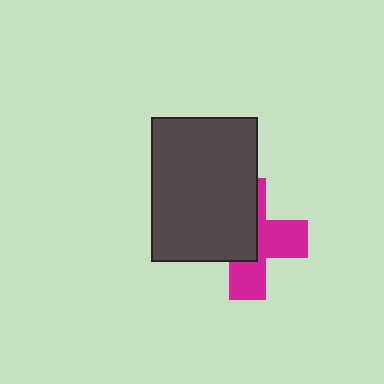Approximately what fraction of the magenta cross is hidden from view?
Roughly 52% of the magenta cross is hidden behind the dark gray rectangle.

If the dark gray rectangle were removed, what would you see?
You would see the complete magenta cross.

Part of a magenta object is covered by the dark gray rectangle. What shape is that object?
It is a cross.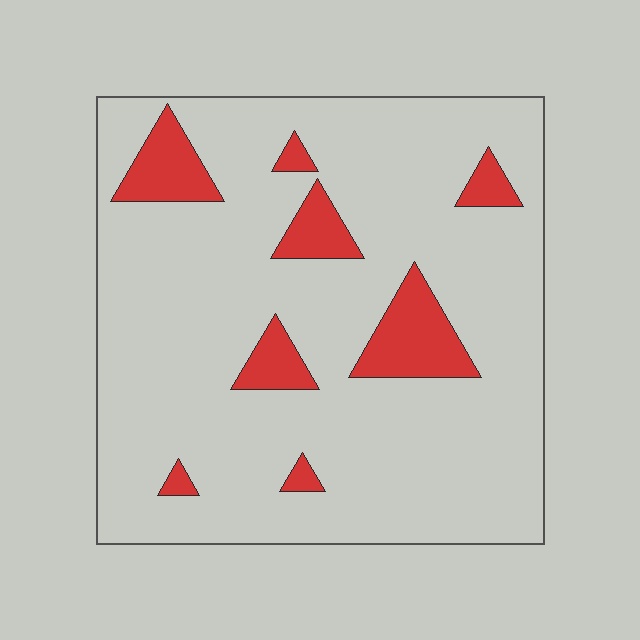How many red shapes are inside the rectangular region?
8.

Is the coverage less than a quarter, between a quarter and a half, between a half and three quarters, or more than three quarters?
Less than a quarter.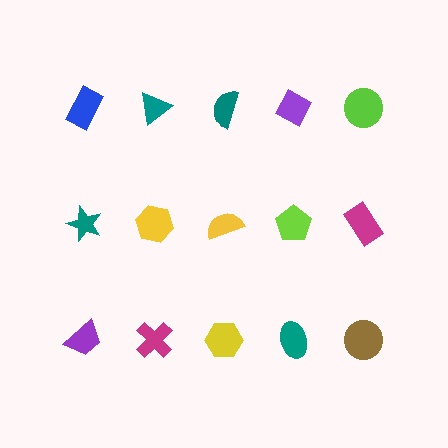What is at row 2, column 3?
A yellow semicircle.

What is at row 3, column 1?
A purple trapezoid.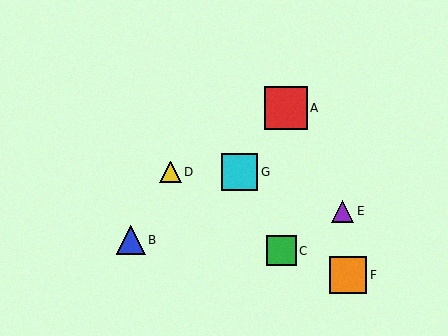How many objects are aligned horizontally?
2 objects (D, G) are aligned horizontally.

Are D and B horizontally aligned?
No, D is at y≈172 and B is at y≈240.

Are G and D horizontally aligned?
Yes, both are at y≈172.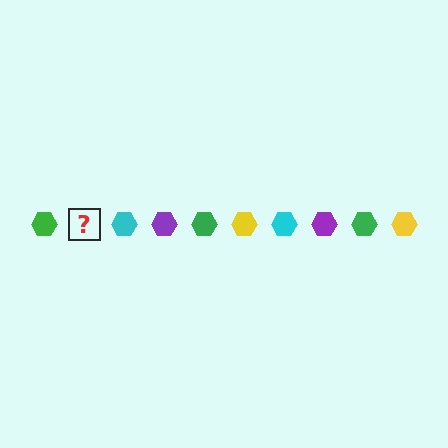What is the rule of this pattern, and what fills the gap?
The rule is that the pattern cycles through green, yellow, cyan, purple hexagons. The gap should be filled with a yellow hexagon.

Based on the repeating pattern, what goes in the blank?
The blank should be a yellow hexagon.